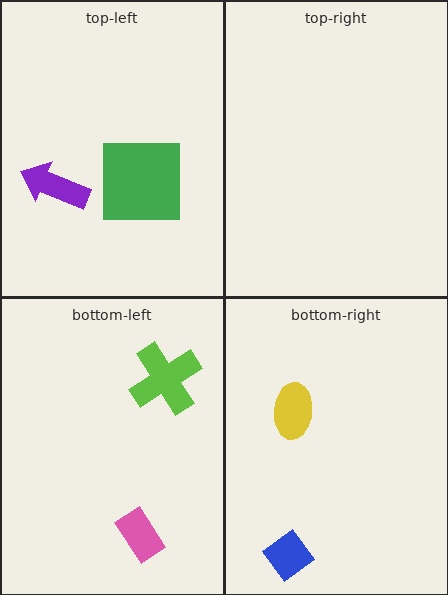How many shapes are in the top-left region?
2.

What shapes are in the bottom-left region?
The lime cross, the pink rectangle.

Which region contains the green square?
The top-left region.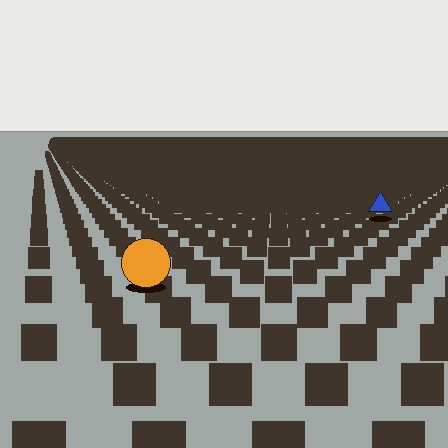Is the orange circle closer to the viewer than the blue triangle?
Yes. The orange circle is closer — you can tell from the texture gradient: the ground texture is coarser near it.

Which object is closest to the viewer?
The orange circle is closest. The texture marks near it are larger and more spread out.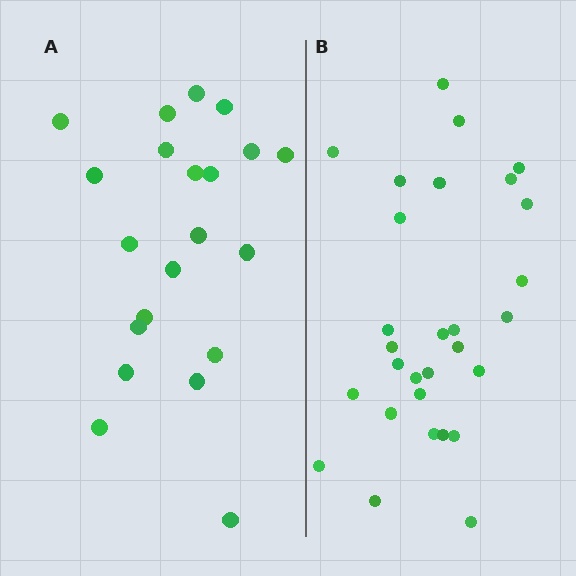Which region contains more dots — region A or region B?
Region B (the right region) has more dots.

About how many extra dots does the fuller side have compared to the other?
Region B has roughly 8 or so more dots than region A.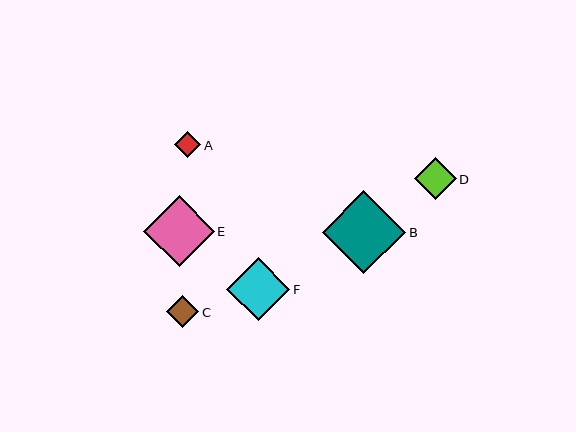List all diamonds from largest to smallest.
From largest to smallest: B, E, F, D, C, A.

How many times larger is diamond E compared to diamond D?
Diamond E is approximately 1.7 times the size of diamond D.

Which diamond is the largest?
Diamond B is the largest with a size of approximately 83 pixels.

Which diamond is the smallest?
Diamond A is the smallest with a size of approximately 26 pixels.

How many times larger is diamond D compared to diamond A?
Diamond D is approximately 1.6 times the size of diamond A.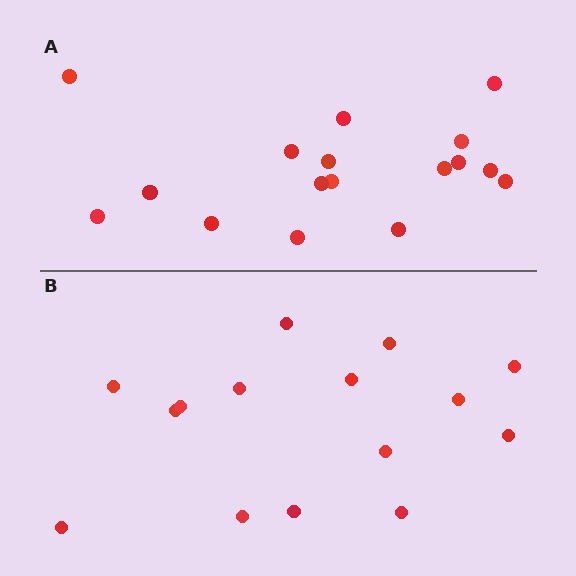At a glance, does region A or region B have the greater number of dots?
Region A (the top region) has more dots.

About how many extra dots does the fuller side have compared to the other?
Region A has just a few more — roughly 2 or 3 more dots than region B.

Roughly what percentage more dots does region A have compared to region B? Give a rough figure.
About 15% more.